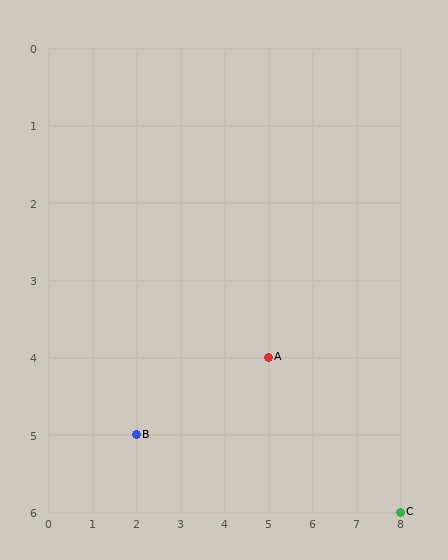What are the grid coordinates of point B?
Point B is at grid coordinates (2, 5).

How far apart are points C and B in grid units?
Points C and B are 6 columns and 1 row apart (about 6.1 grid units diagonally).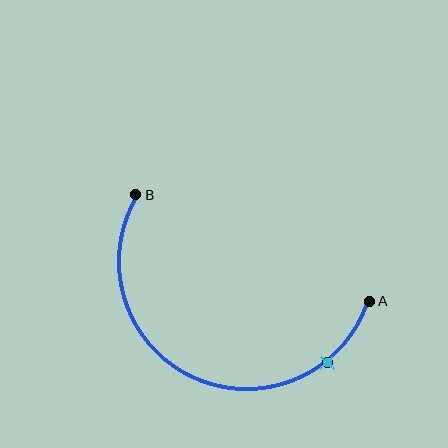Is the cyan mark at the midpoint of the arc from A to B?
No. The cyan mark lies on the arc but is closer to endpoint A. The arc midpoint would be at the point on the curve equidistant along the arc from both A and B.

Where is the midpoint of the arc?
The arc midpoint is the point on the curve farthest from the straight line joining A and B. It sits below that line.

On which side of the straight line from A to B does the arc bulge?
The arc bulges below the straight line connecting A and B.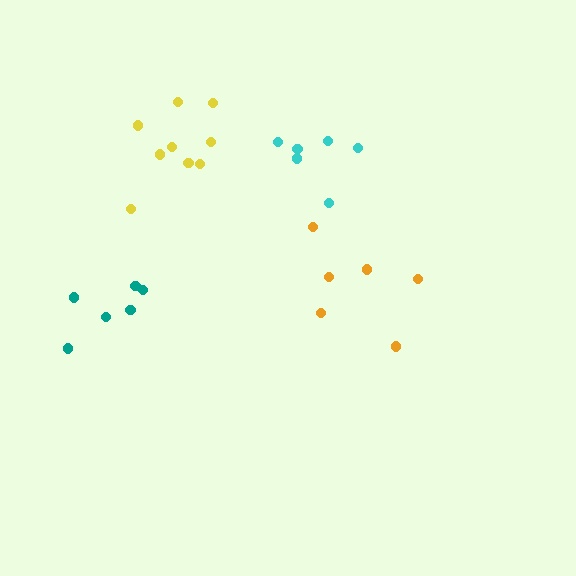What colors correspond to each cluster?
The clusters are colored: cyan, orange, yellow, teal.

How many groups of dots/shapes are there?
There are 4 groups.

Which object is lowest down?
The teal cluster is bottommost.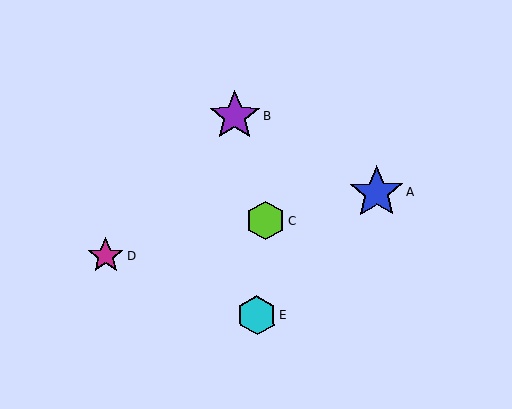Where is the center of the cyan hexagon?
The center of the cyan hexagon is at (257, 315).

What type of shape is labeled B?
Shape B is a purple star.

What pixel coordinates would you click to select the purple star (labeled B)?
Click at (235, 116) to select the purple star B.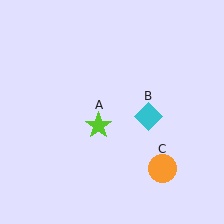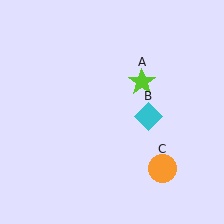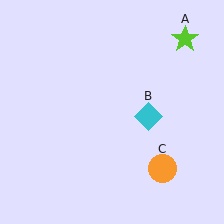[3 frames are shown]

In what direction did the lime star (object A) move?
The lime star (object A) moved up and to the right.